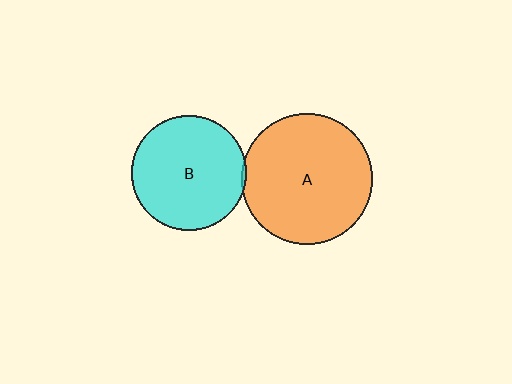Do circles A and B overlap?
Yes.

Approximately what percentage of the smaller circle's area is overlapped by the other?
Approximately 5%.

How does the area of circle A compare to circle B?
Approximately 1.3 times.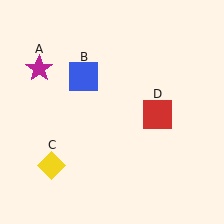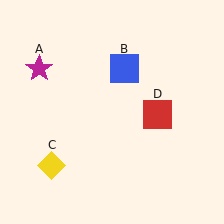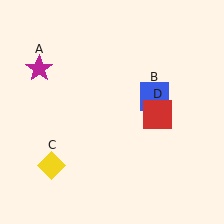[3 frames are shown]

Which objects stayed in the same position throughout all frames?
Magenta star (object A) and yellow diamond (object C) and red square (object D) remained stationary.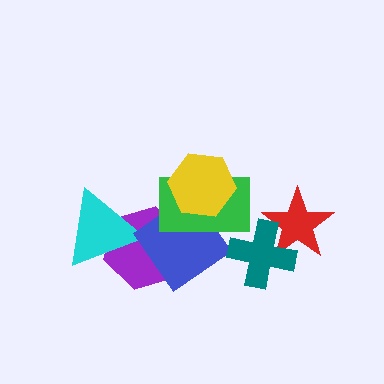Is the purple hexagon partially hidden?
Yes, it is partially covered by another shape.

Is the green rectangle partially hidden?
Yes, it is partially covered by another shape.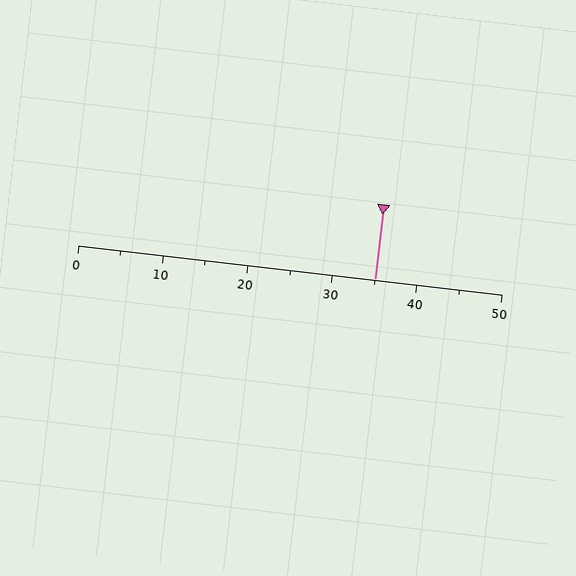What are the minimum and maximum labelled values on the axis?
The axis runs from 0 to 50.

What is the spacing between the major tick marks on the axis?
The major ticks are spaced 10 apart.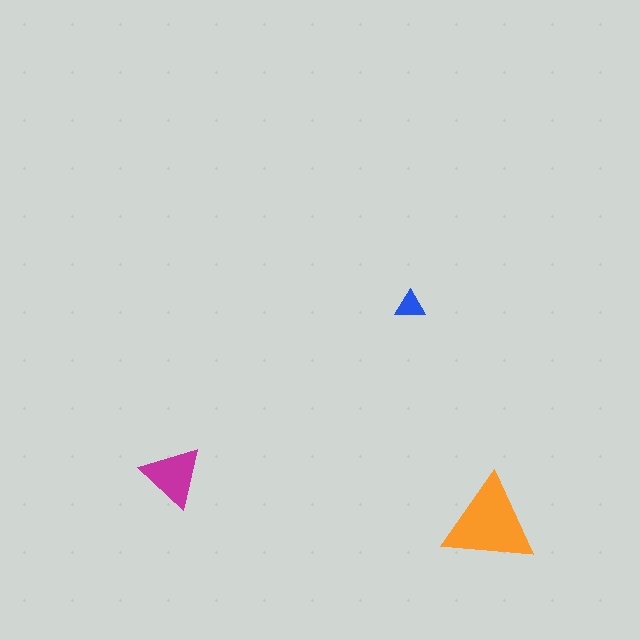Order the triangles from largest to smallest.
the orange one, the magenta one, the blue one.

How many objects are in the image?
There are 3 objects in the image.